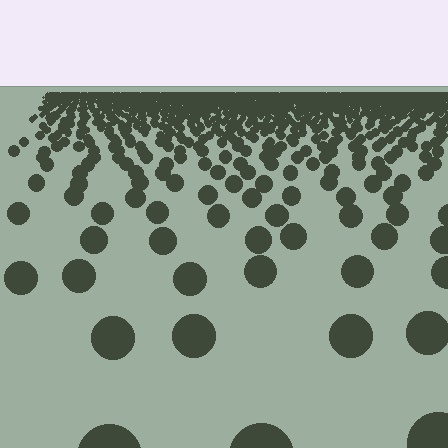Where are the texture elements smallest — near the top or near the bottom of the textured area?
Near the top.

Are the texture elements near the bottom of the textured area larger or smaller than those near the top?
Larger. Near the bottom, elements are closer to the viewer and appear at a bigger on-screen size.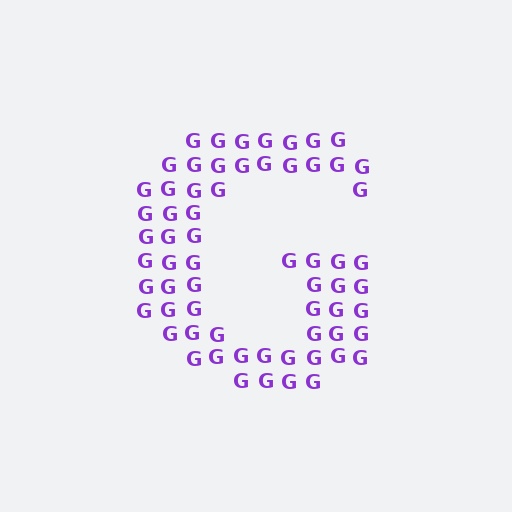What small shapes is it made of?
It is made of small letter G's.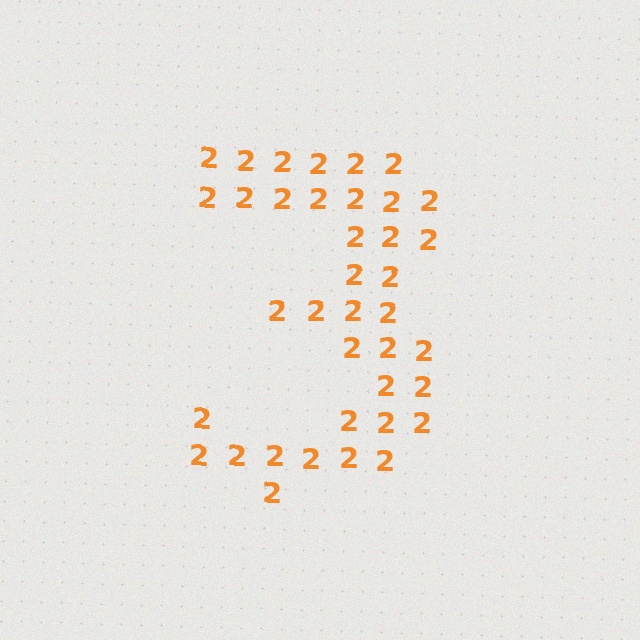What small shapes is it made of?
It is made of small digit 2's.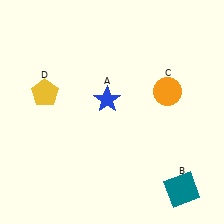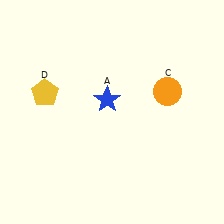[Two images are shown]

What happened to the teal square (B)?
The teal square (B) was removed in Image 2. It was in the bottom-right area of Image 1.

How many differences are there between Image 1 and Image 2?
There is 1 difference between the two images.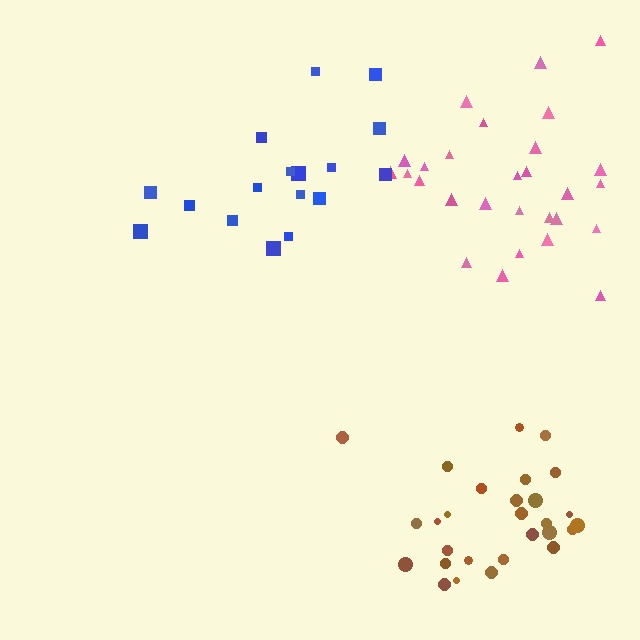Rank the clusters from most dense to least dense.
pink, brown, blue.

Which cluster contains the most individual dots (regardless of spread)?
Brown (28).